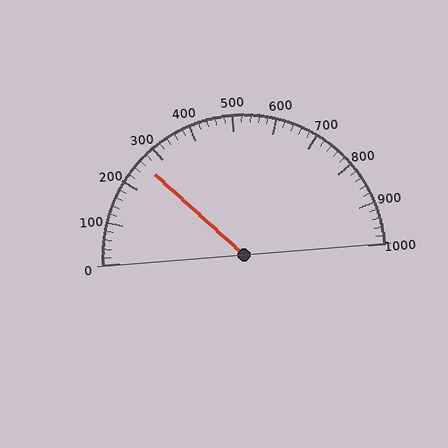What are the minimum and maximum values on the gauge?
The gauge ranges from 0 to 1000.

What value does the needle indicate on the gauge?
The needle indicates approximately 260.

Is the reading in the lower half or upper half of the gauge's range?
The reading is in the lower half of the range (0 to 1000).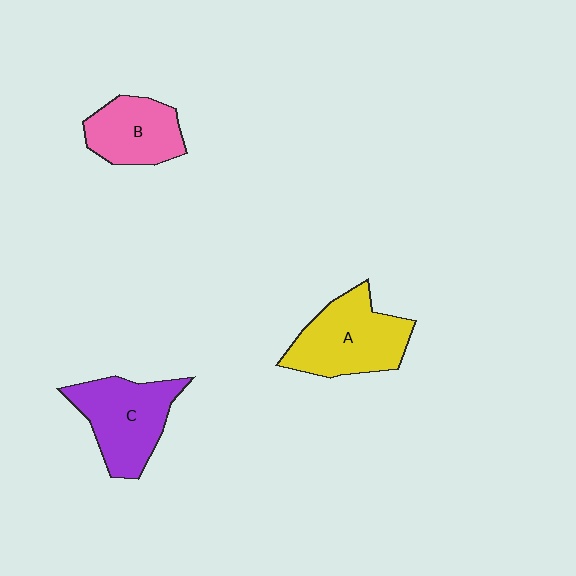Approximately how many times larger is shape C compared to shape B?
Approximately 1.3 times.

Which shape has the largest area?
Shape A (yellow).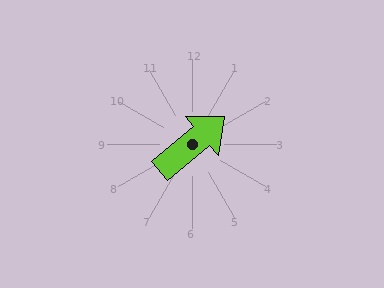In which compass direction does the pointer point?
Northeast.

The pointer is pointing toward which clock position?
Roughly 2 o'clock.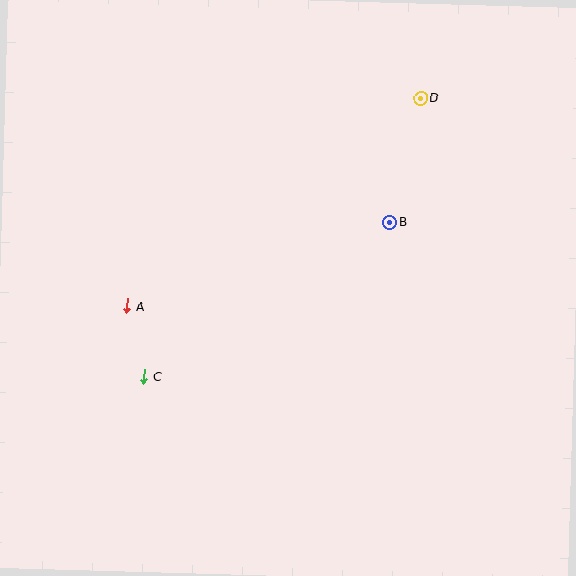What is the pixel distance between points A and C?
The distance between A and C is 73 pixels.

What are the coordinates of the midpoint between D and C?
The midpoint between D and C is at (282, 237).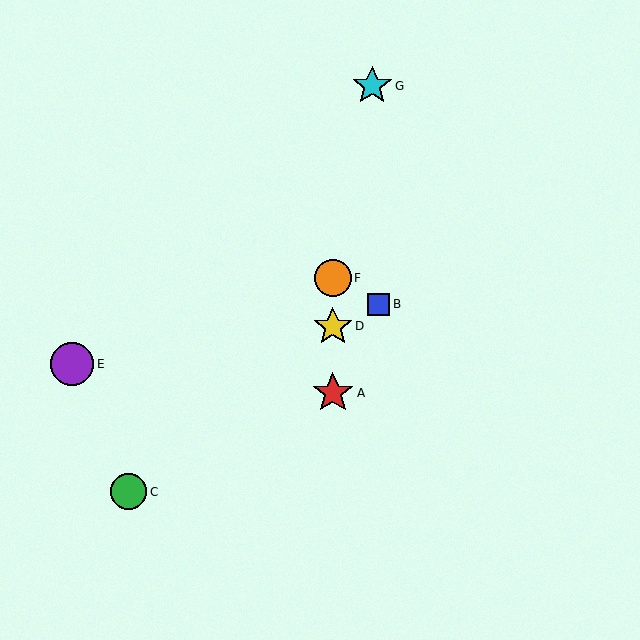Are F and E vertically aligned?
No, F is at x≈333 and E is at x≈72.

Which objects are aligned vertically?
Objects A, D, F are aligned vertically.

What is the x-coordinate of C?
Object C is at x≈129.